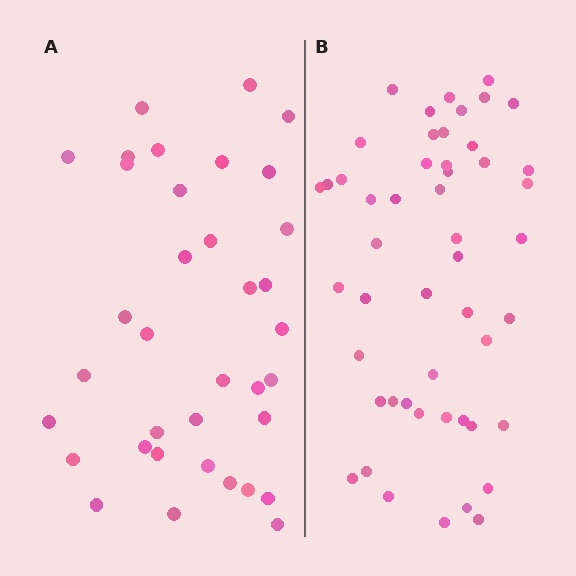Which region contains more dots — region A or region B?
Region B (the right region) has more dots.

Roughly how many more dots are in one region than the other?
Region B has approximately 15 more dots than region A.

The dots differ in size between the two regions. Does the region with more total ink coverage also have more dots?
No. Region A has more total ink coverage because its dots are larger, but region B actually contains more individual dots. Total area can be misleading — the number of items is what matters here.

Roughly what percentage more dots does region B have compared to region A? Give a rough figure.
About 40% more.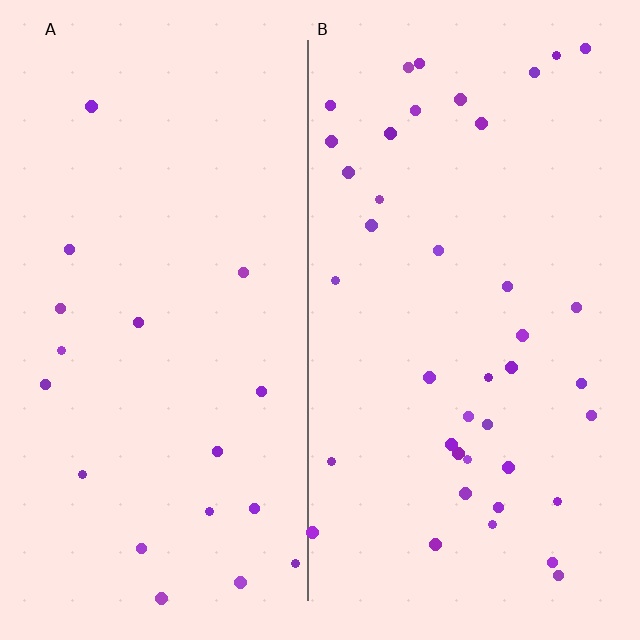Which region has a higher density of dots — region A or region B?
B (the right).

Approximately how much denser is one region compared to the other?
Approximately 2.2× — region B over region A.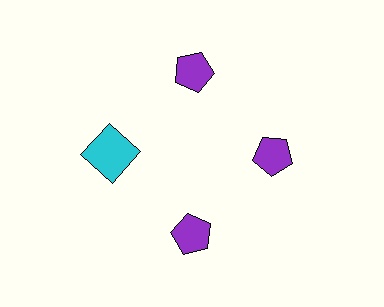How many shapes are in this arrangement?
There are 4 shapes arranged in a ring pattern.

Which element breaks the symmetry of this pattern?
The cyan square at roughly the 9 o'clock position breaks the symmetry. All other shapes are purple pentagons.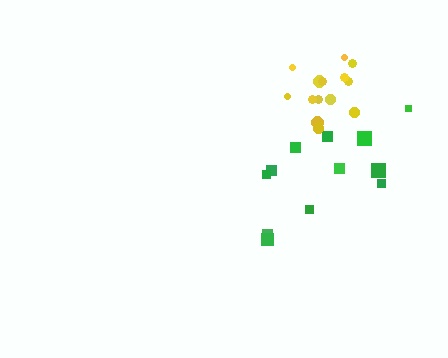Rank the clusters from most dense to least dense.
yellow, green.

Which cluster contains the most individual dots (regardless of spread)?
Yellow (14).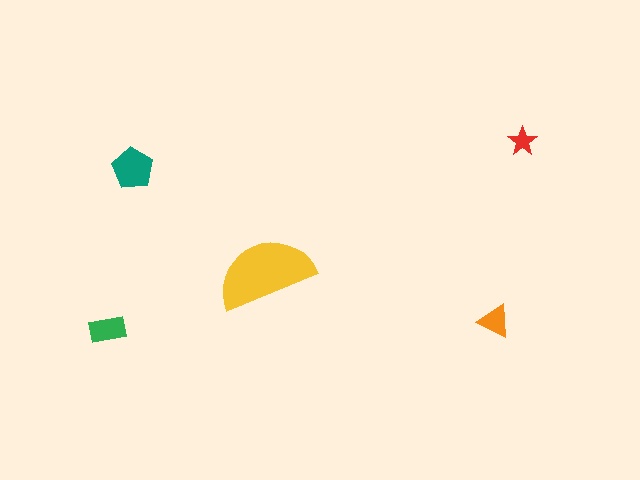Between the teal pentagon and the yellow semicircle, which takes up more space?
The yellow semicircle.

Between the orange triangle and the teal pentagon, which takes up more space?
The teal pentagon.